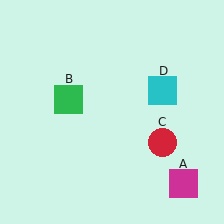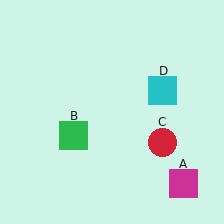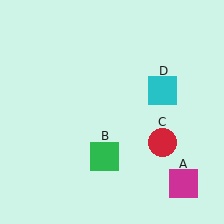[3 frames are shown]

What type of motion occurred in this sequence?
The green square (object B) rotated counterclockwise around the center of the scene.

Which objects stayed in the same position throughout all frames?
Magenta square (object A) and red circle (object C) and cyan square (object D) remained stationary.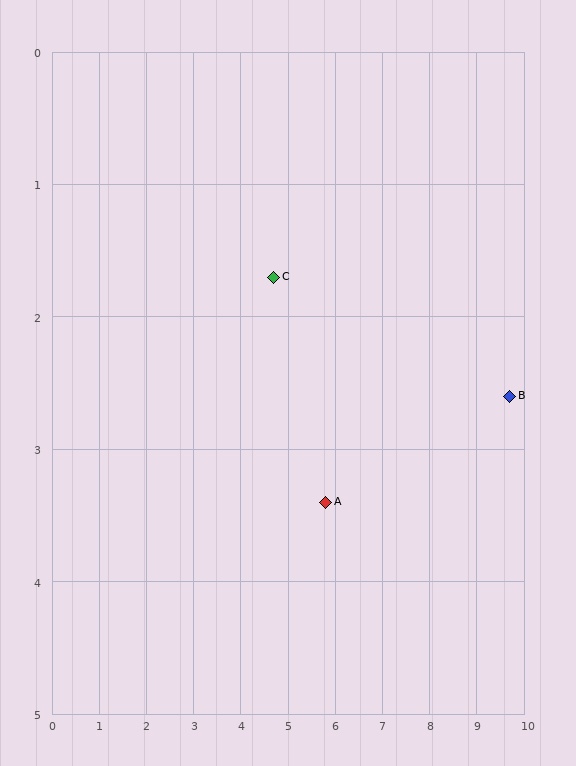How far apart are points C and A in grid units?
Points C and A are about 2.0 grid units apart.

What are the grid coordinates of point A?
Point A is at approximately (5.8, 3.4).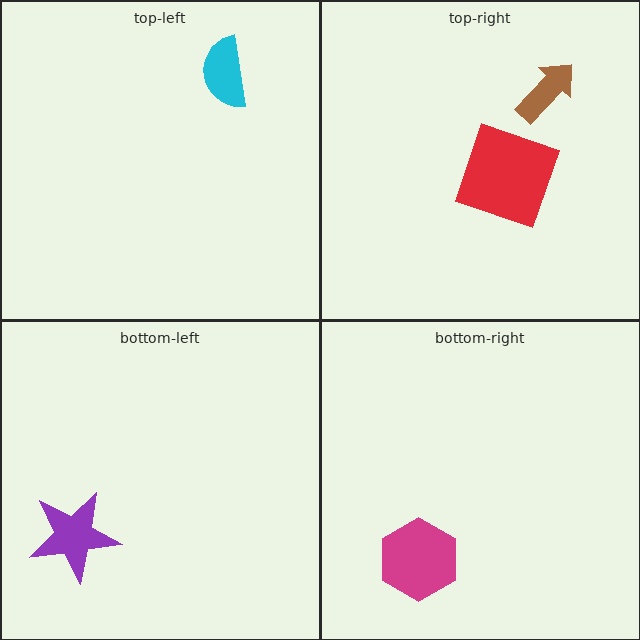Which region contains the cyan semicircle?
The top-left region.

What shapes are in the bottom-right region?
The magenta hexagon.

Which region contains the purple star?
The bottom-left region.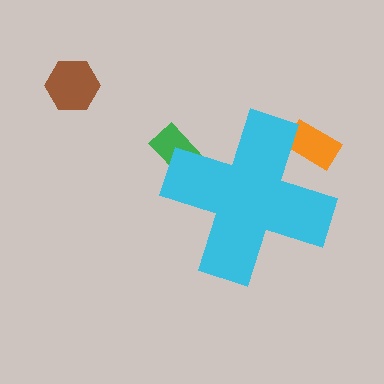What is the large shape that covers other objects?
A cyan cross.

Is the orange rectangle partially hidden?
Yes, the orange rectangle is partially hidden behind the cyan cross.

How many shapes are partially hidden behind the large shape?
2 shapes are partially hidden.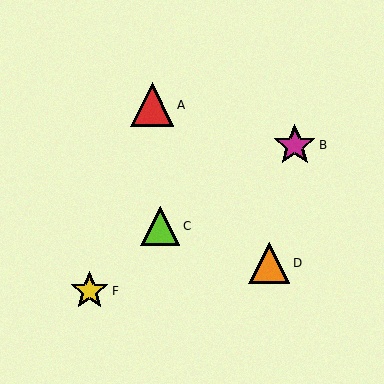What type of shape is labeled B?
Shape B is a magenta star.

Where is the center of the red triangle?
The center of the red triangle is at (152, 105).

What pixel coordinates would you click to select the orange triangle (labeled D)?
Click at (269, 263) to select the orange triangle D.